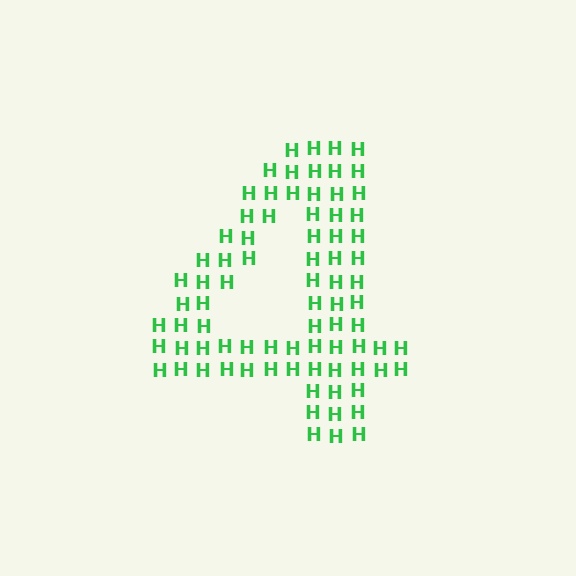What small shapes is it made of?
It is made of small letter H's.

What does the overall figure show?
The overall figure shows the digit 4.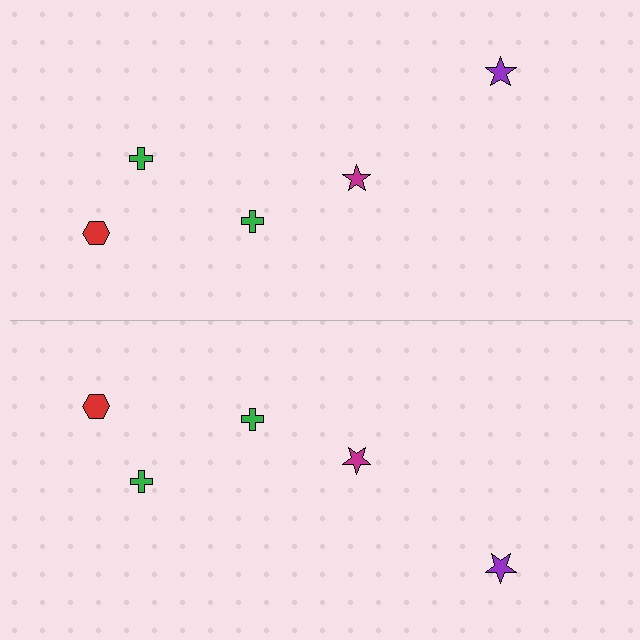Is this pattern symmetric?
Yes, this pattern has bilateral (reflection) symmetry.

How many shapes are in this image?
There are 10 shapes in this image.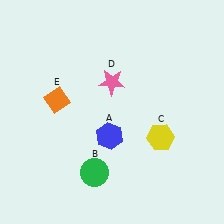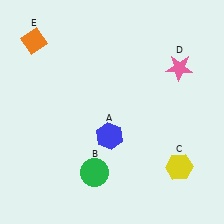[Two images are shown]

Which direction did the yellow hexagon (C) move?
The yellow hexagon (C) moved down.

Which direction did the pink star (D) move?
The pink star (D) moved right.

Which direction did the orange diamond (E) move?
The orange diamond (E) moved up.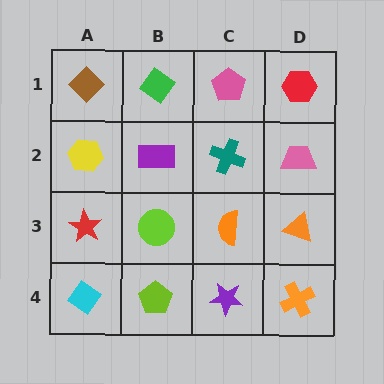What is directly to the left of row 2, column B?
A yellow hexagon.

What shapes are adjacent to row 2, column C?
A pink pentagon (row 1, column C), an orange semicircle (row 3, column C), a purple rectangle (row 2, column B), a pink trapezoid (row 2, column D).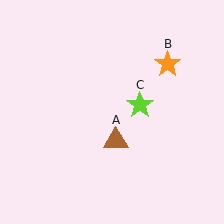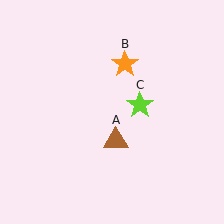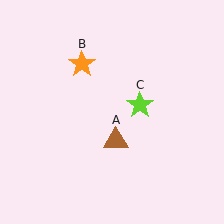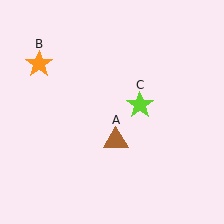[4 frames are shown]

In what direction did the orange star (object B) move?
The orange star (object B) moved left.